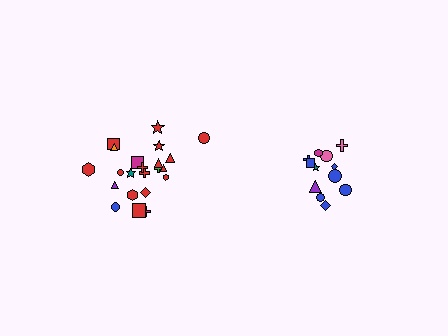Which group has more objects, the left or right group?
The left group.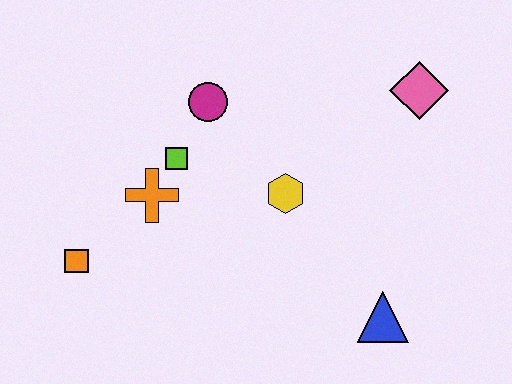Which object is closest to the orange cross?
The lime square is closest to the orange cross.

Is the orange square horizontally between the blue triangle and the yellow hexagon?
No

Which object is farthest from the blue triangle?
The orange square is farthest from the blue triangle.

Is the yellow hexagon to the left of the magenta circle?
No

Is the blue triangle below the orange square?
Yes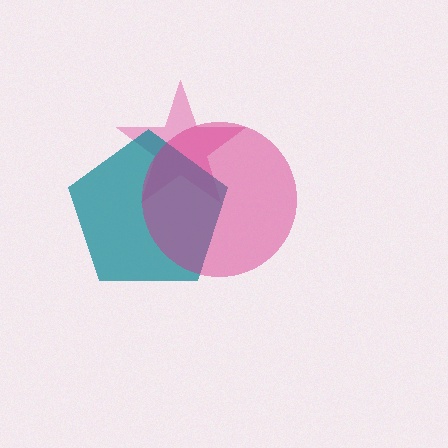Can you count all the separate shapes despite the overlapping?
Yes, there are 3 separate shapes.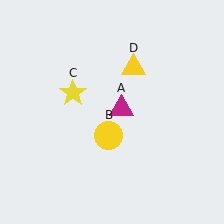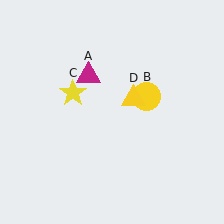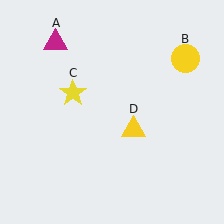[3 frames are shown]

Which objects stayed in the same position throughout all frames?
Yellow star (object C) remained stationary.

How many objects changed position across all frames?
3 objects changed position: magenta triangle (object A), yellow circle (object B), yellow triangle (object D).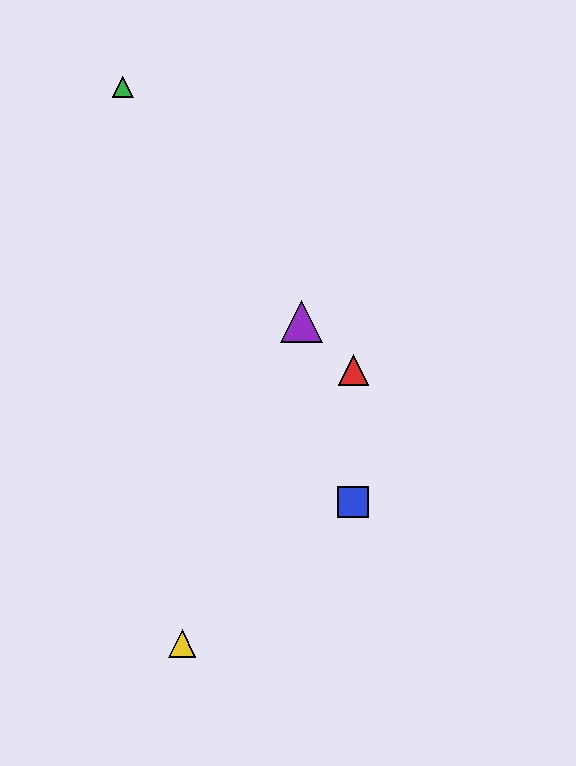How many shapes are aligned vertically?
2 shapes (the red triangle, the blue square) are aligned vertically.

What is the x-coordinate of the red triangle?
The red triangle is at x≈353.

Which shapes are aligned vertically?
The red triangle, the blue square are aligned vertically.